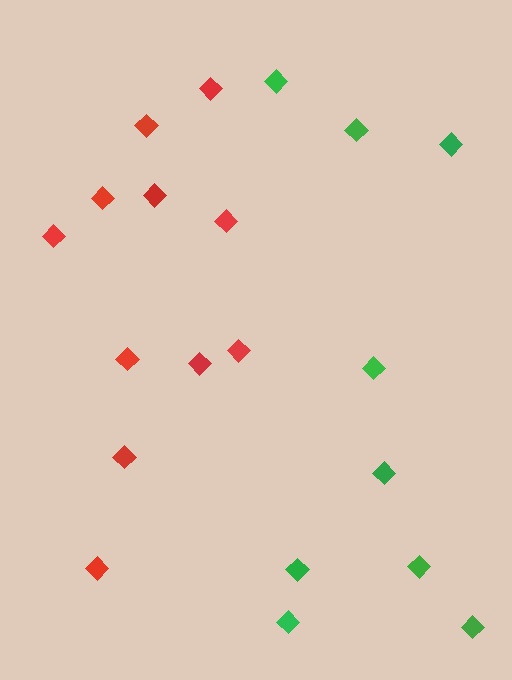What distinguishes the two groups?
There are 2 groups: one group of green diamonds (9) and one group of red diamonds (11).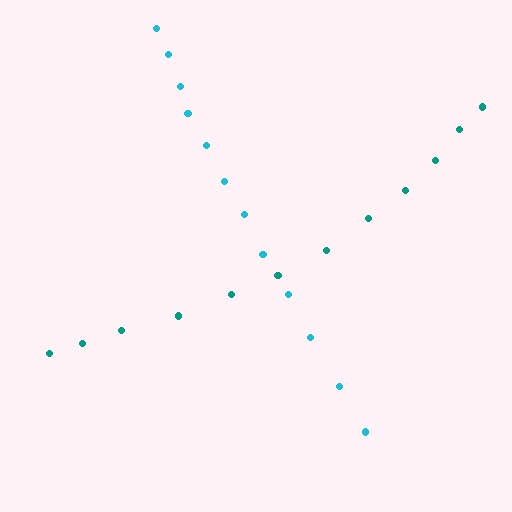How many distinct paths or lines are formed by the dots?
There are 2 distinct paths.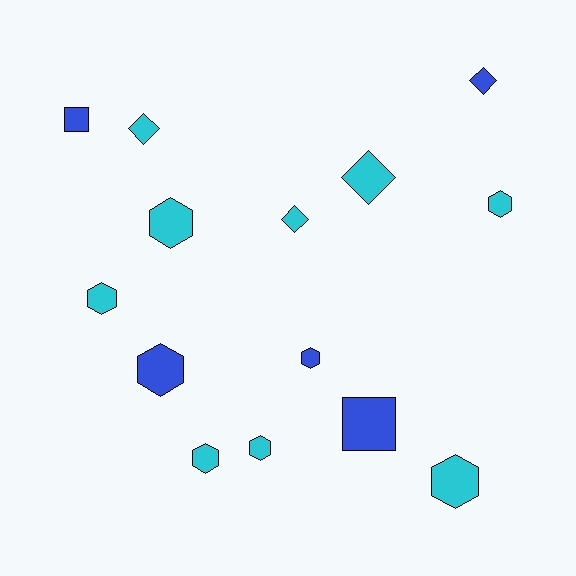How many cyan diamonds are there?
There are 3 cyan diamonds.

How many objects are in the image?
There are 14 objects.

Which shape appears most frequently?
Hexagon, with 8 objects.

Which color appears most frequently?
Cyan, with 9 objects.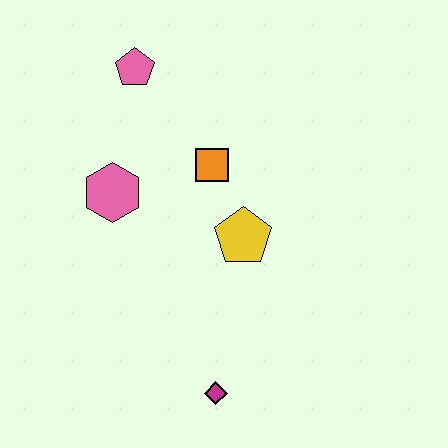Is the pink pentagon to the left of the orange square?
Yes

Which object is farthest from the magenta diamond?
The pink pentagon is farthest from the magenta diamond.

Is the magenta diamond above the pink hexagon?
No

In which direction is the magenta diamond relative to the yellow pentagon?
The magenta diamond is below the yellow pentagon.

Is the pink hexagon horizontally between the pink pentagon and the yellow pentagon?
No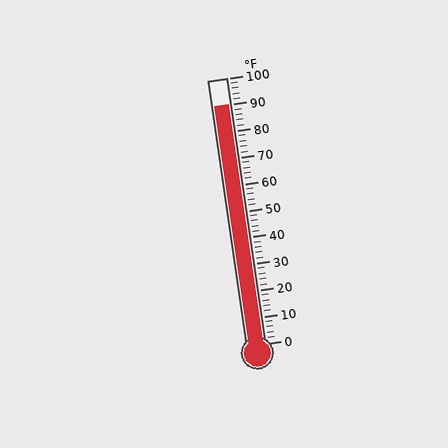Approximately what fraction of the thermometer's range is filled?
The thermometer is filled to approximately 90% of its range.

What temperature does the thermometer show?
The thermometer shows approximately 90°F.